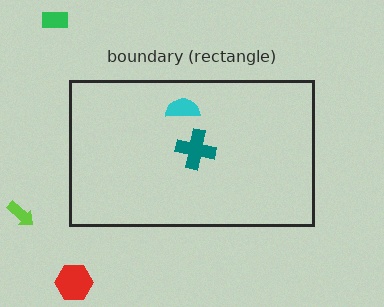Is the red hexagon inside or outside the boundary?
Outside.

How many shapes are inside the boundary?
2 inside, 3 outside.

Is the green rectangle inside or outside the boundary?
Outside.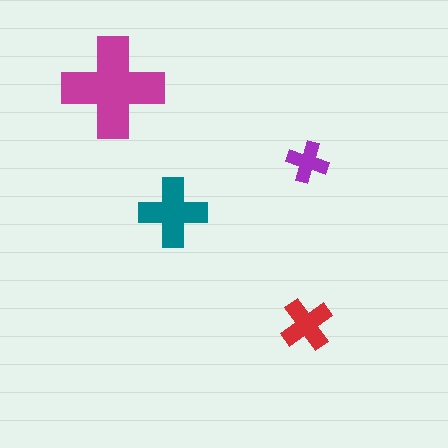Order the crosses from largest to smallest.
the magenta one, the teal one, the red one, the purple one.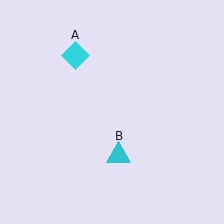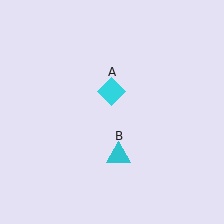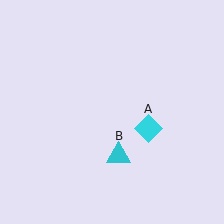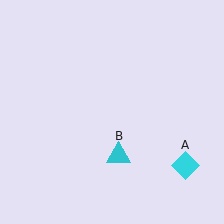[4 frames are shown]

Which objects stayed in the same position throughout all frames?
Cyan triangle (object B) remained stationary.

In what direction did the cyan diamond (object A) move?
The cyan diamond (object A) moved down and to the right.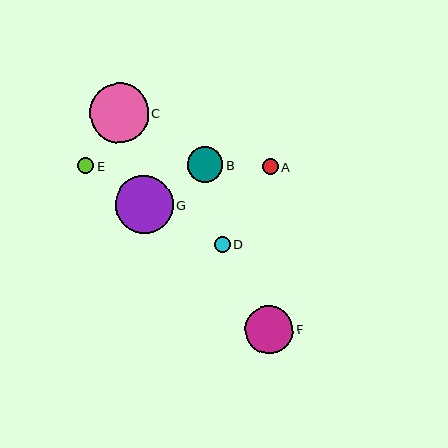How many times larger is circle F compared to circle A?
Circle F is approximately 3.2 times the size of circle A.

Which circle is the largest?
Circle C is the largest with a size of approximately 59 pixels.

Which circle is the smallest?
Circle D is the smallest with a size of approximately 15 pixels.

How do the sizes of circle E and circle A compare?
Circle E and circle A are approximately the same size.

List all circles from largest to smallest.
From largest to smallest: C, G, F, B, E, A, D.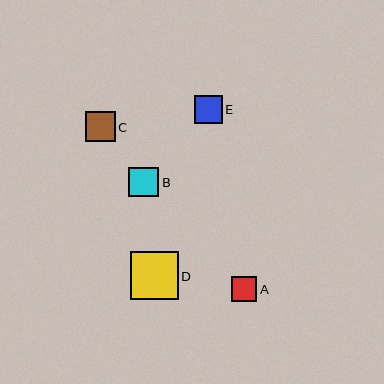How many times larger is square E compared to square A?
Square E is approximately 1.1 times the size of square A.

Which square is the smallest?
Square A is the smallest with a size of approximately 25 pixels.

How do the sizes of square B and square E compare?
Square B and square E are approximately the same size.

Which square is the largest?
Square D is the largest with a size of approximately 48 pixels.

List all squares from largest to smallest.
From largest to smallest: D, B, C, E, A.